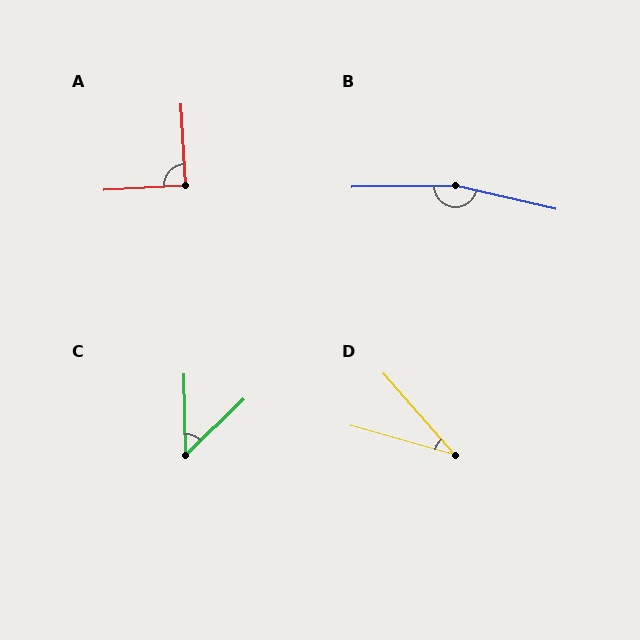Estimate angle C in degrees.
Approximately 47 degrees.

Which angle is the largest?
B, at approximately 166 degrees.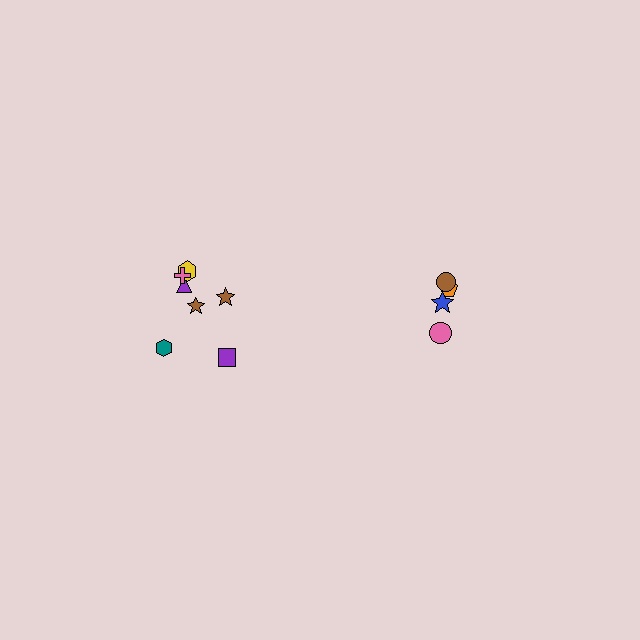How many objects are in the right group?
There are 4 objects.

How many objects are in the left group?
There are 7 objects.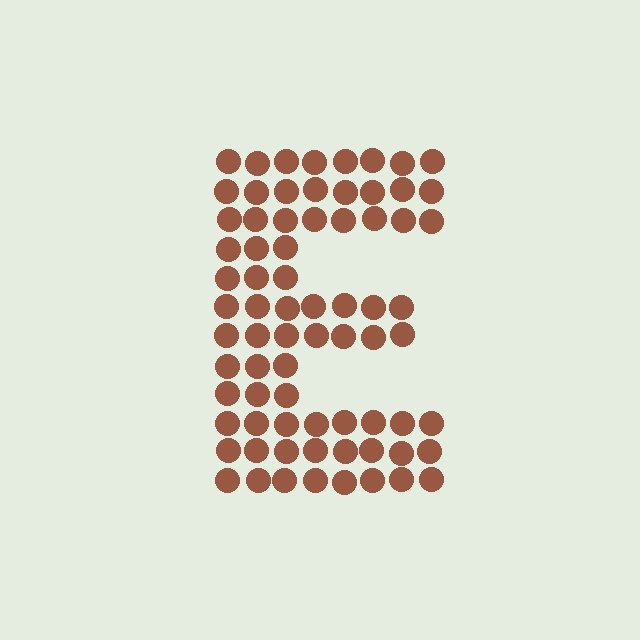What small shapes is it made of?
It is made of small circles.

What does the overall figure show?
The overall figure shows the letter E.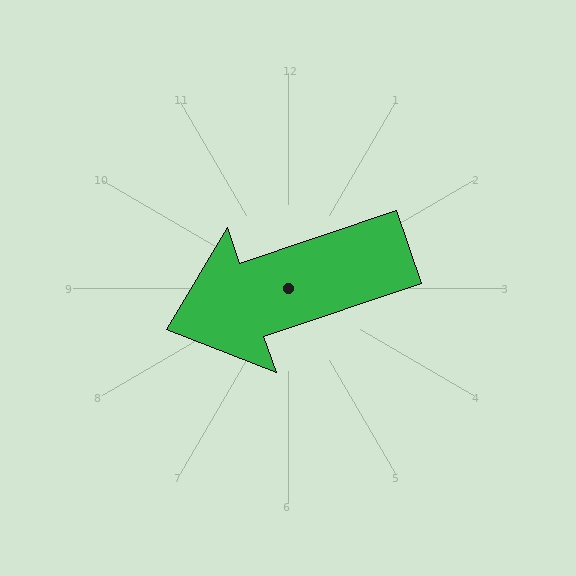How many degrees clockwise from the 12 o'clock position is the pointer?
Approximately 251 degrees.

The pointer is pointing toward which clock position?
Roughly 8 o'clock.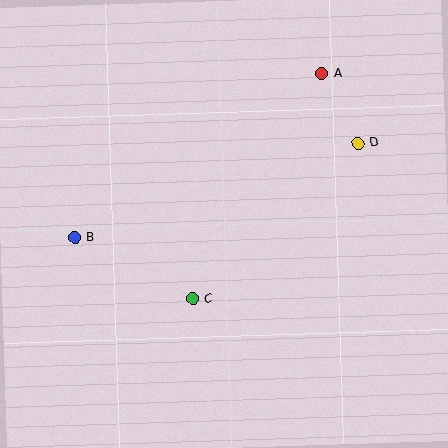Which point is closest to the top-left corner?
Point B is closest to the top-left corner.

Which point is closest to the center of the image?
Point C at (193, 299) is closest to the center.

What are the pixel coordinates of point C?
Point C is at (193, 299).